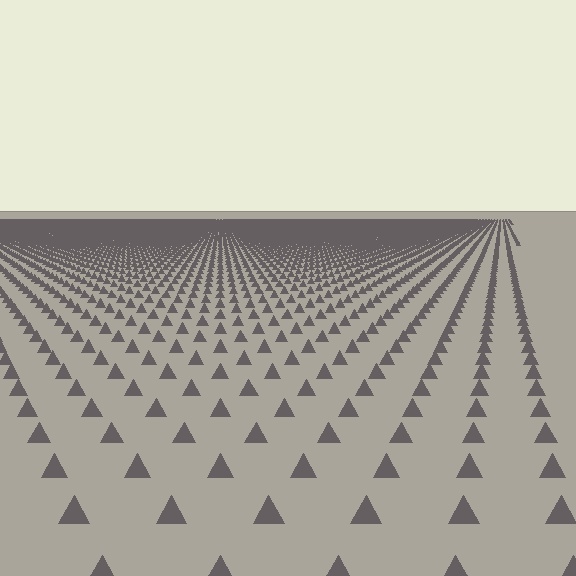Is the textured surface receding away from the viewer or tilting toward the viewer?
The surface is receding away from the viewer. Texture elements get smaller and denser toward the top.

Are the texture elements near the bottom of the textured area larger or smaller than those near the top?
Larger. Near the bottom, elements are closer to the viewer and appear at a bigger on-screen size.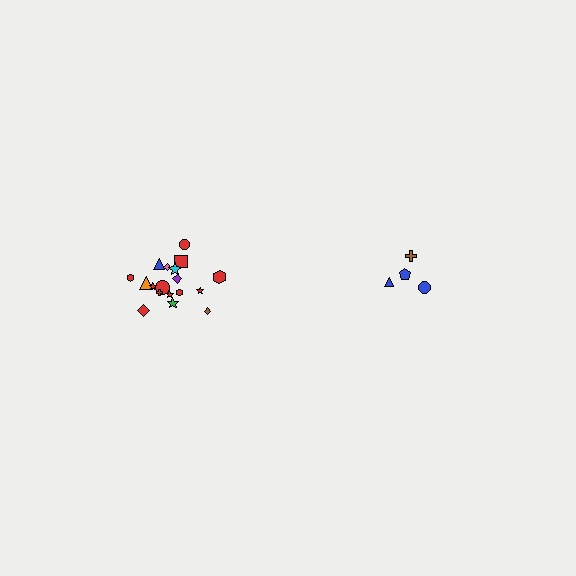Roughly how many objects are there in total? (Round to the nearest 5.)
Roughly 20 objects in total.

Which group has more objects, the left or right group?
The left group.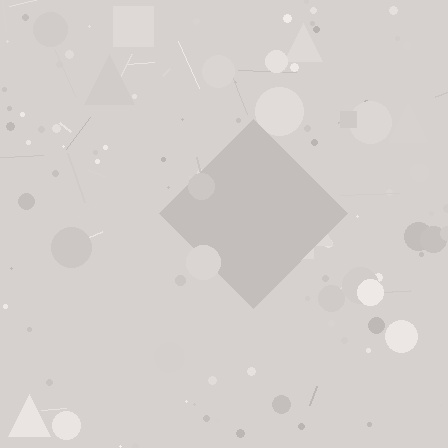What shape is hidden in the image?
A diamond is hidden in the image.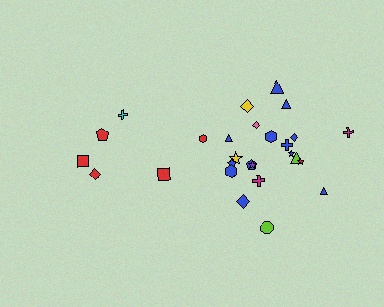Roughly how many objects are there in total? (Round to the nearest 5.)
Roughly 25 objects in total.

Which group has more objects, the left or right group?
The right group.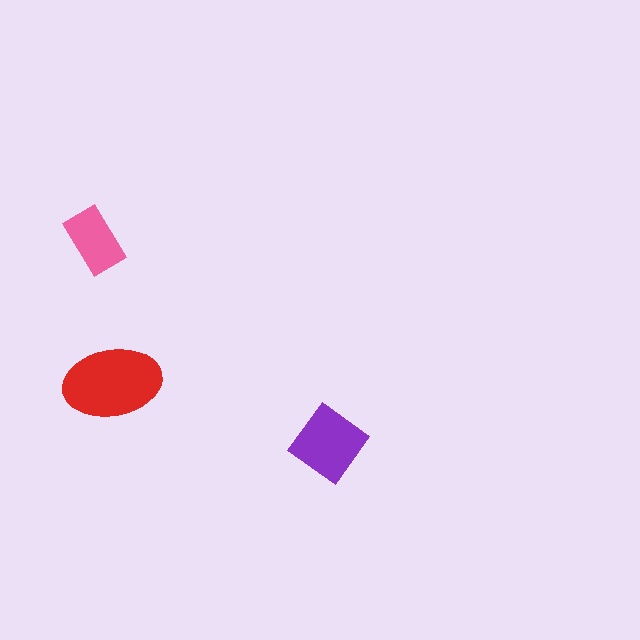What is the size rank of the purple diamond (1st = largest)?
2nd.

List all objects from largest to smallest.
The red ellipse, the purple diamond, the pink rectangle.